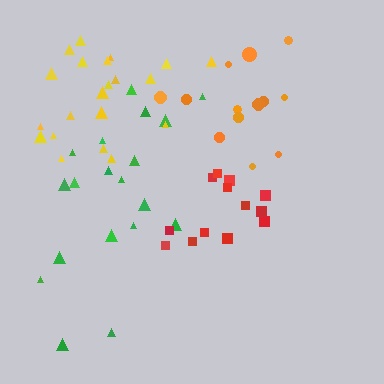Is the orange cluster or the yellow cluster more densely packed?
Yellow.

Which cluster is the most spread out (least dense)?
Green.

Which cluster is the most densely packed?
Yellow.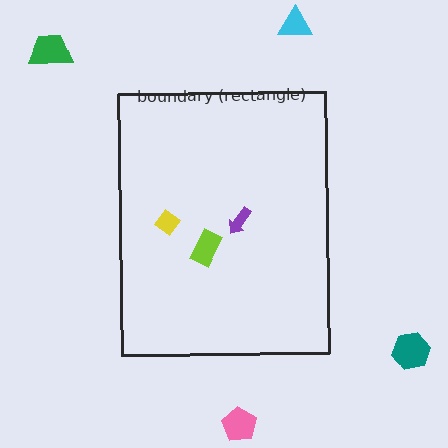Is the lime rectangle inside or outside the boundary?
Inside.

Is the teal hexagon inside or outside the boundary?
Outside.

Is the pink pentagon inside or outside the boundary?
Outside.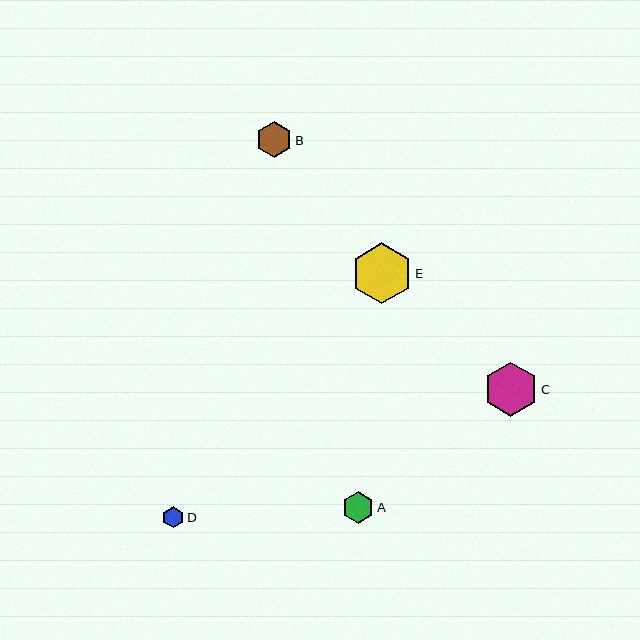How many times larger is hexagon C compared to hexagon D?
Hexagon C is approximately 2.5 times the size of hexagon D.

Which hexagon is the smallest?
Hexagon D is the smallest with a size of approximately 21 pixels.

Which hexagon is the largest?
Hexagon E is the largest with a size of approximately 61 pixels.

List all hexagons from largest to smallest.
From largest to smallest: E, C, B, A, D.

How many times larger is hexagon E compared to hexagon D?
Hexagon E is approximately 2.9 times the size of hexagon D.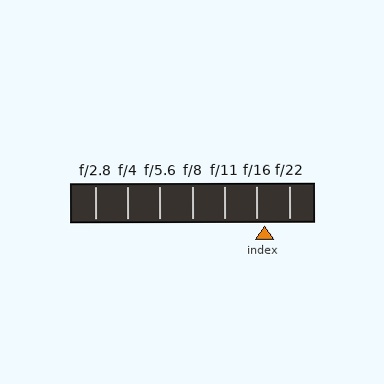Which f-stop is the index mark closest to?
The index mark is closest to f/16.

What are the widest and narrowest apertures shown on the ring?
The widest aperture shown is f/2.8 and the narrowest is f/22.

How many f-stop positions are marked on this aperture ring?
There are 7 f-stop positions marked.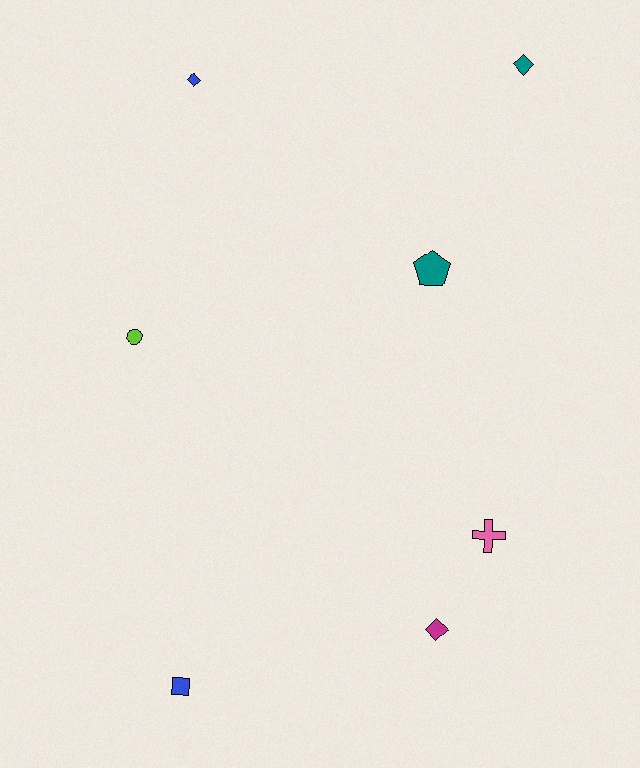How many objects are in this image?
There are 7 objects.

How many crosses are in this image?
There is 1 cross.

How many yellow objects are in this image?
There are no yellow objects.